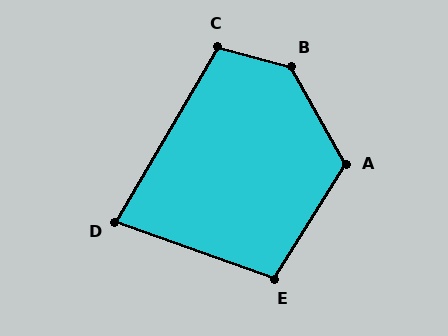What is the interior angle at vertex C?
Approximately 105 degrees (obtuse).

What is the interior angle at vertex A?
Approximately 119 degrees (obtuse).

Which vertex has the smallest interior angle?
D, at approximately 79 degrees.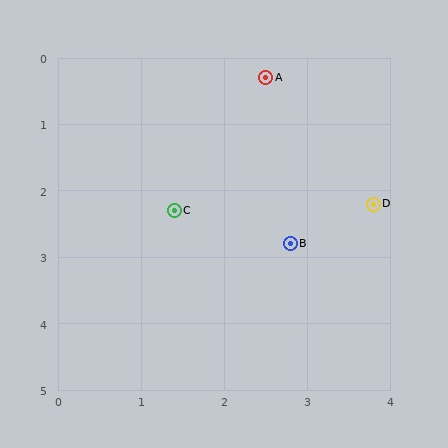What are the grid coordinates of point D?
Point D is at approximately (3.8, 2.2).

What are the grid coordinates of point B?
Point B is at approximately (2.8, 2.8).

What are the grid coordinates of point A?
Point A is at approximately (2.5, 0.3).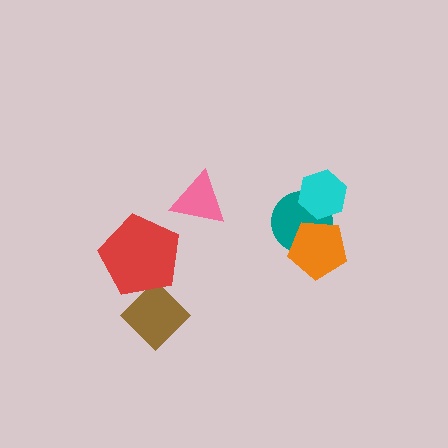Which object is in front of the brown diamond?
The red pentagon is in front of the brown diamond.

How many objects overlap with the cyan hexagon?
1 object overlaps with the cyan hexagon.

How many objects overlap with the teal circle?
2 objects overlap with the teal circle.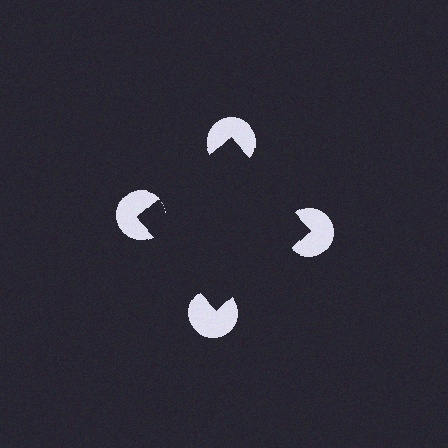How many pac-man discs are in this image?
There are 4 — one at each vertex of the illusory square.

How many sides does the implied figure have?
4 sides.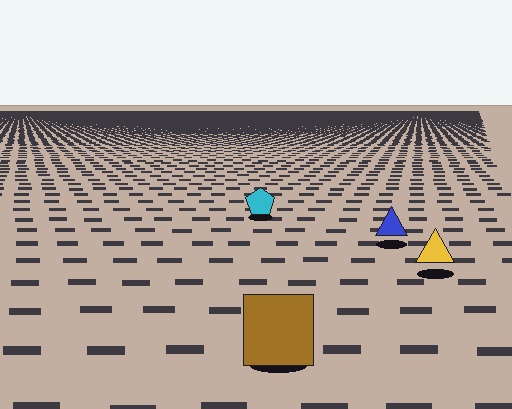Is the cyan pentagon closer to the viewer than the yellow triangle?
No. The yellow triangle is closer — you can tell from the texture gradient: the ground texture is coarser near it.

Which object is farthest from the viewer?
The cyan pentagon is farthest from the viewer. It appears smaller and the ground texture around it is denser.